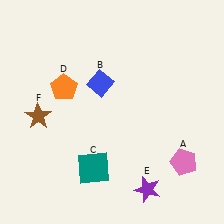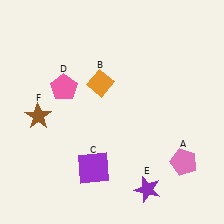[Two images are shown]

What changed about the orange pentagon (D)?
In Image 1, D is orange. In Image 2, it changed to pink.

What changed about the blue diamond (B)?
In Image 1, B is blue. In Image 2, it changed to orange.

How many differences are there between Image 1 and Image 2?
There are 3 differences between the two images.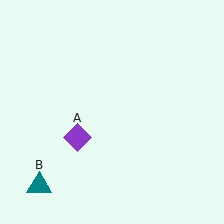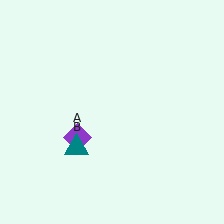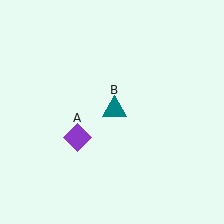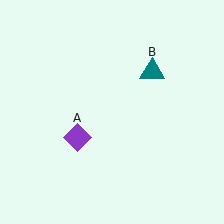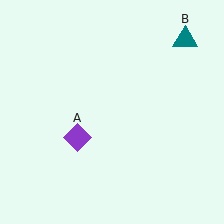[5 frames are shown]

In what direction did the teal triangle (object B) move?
The teal triangle (object B) moved up and to the right.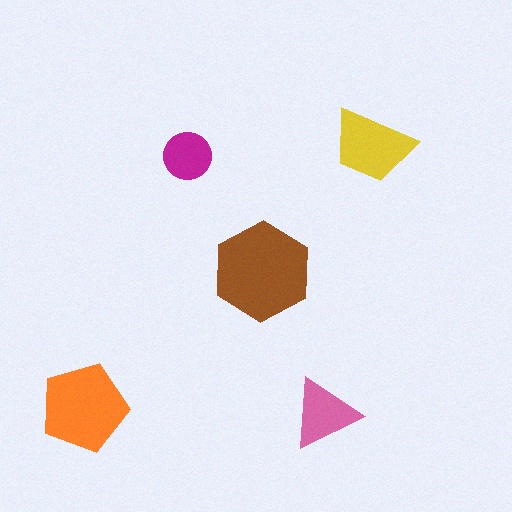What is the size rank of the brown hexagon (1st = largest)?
1st.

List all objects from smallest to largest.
The magenta circle, the pink triangle, the yellow trapezoid, the orange pentagon, the brown hexagon.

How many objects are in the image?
There are 5 objects in the image.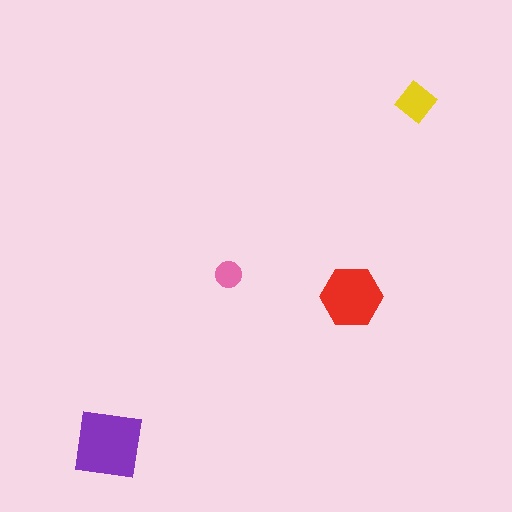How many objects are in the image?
There are 4 objects in the image.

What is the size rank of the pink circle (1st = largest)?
4th.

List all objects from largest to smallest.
The purple square, the red hexagon, the yellow diamond, the pink circle.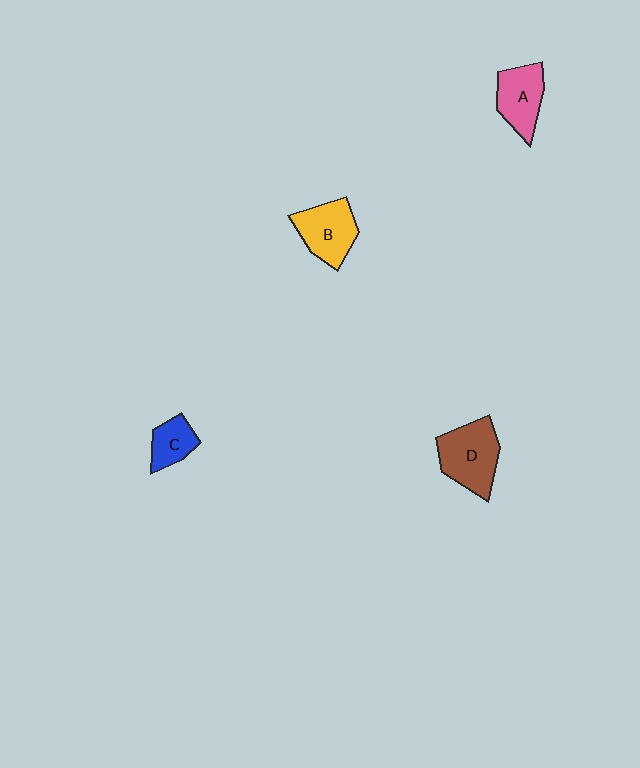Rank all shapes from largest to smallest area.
From largest to smallest: D (brown), B (yellow), A (pink), C (blue).